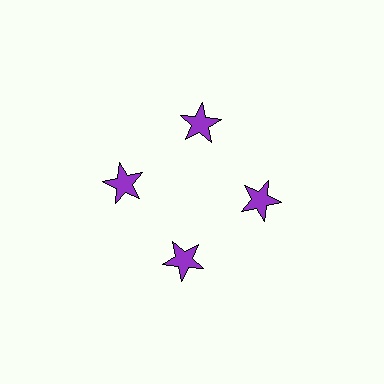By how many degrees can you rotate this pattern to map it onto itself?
The pattern maps onto itself every 90 degrees of rotation.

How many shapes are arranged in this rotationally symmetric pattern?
There are 4 shapes, arranged in 4 groups of 1.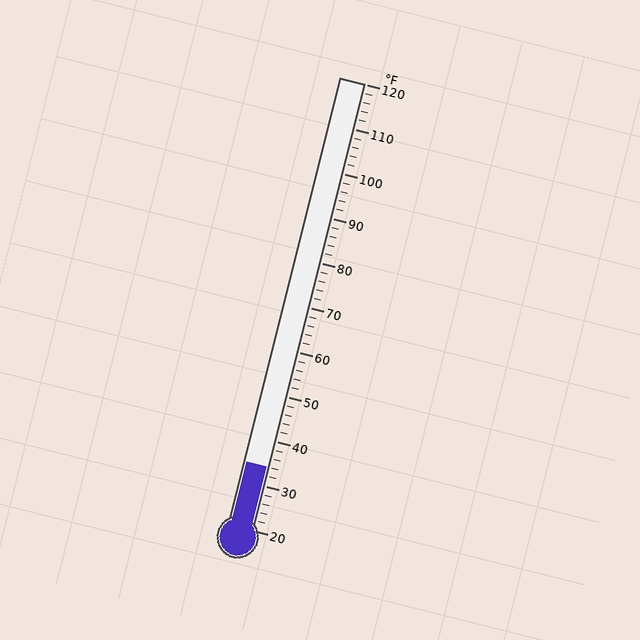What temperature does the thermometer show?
The thermometer shows approximately 34°F.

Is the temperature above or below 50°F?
The temperature is below 50°F.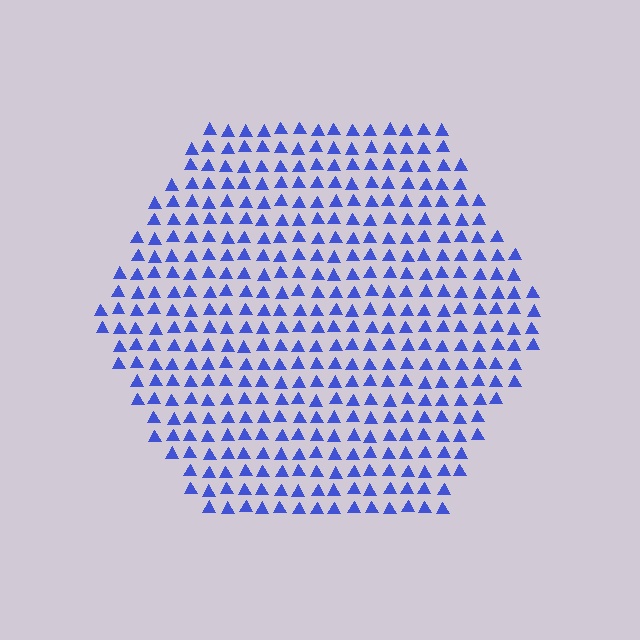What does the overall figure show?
The overall figure shows a hexagon.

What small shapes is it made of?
It is made of small triangles.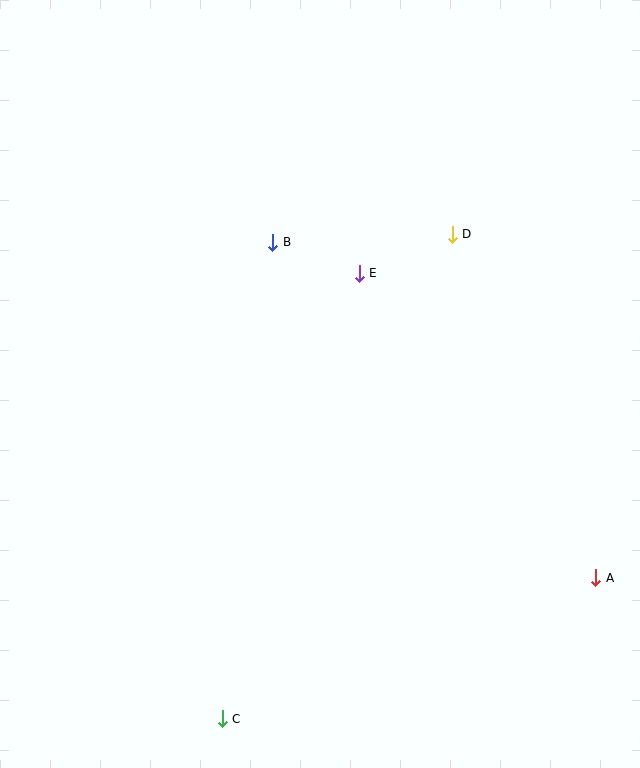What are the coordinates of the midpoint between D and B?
The midpoint between D and B is at (362, 238).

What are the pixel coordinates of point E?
Point E is at (359, 273).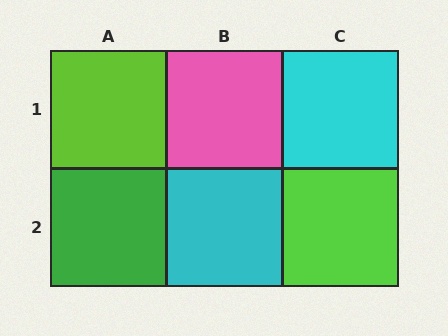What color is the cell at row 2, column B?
Cyan.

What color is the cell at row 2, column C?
Lime.